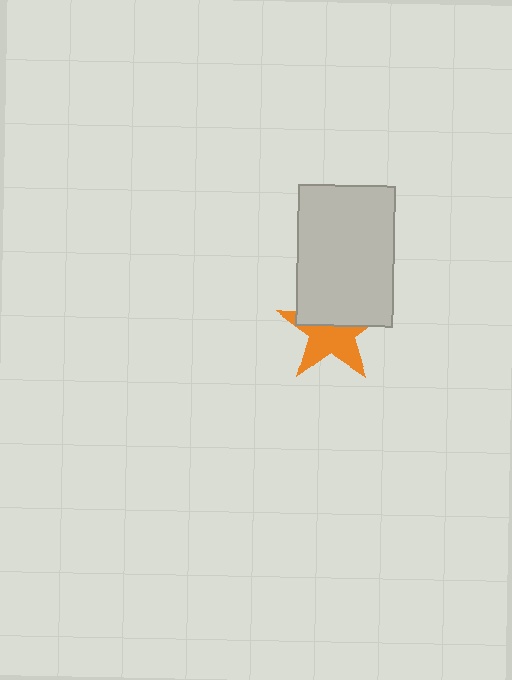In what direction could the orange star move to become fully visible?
The orange star could move down. That would shift it out from behind the light gray rectangle entirely.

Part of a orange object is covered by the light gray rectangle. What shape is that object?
It is a star.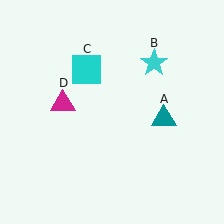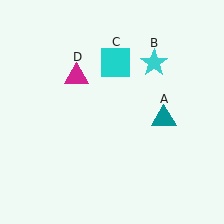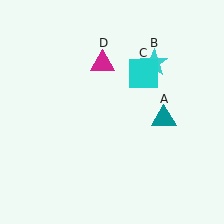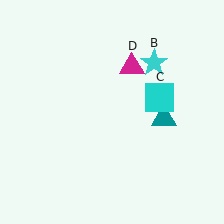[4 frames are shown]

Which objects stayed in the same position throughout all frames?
Teal triangle (object A) and cyan star (object B) remained stationary.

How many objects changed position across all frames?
2 objects changed position: cyan square (object C), magenta triangle (object D).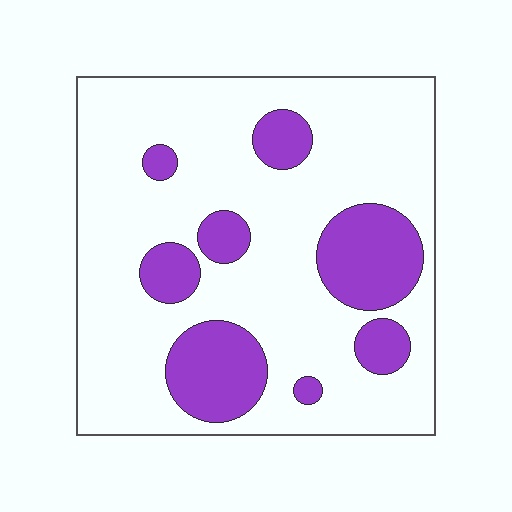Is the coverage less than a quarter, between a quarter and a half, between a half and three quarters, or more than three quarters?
Less than a quarter.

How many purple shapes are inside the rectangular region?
8.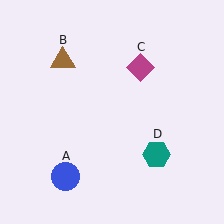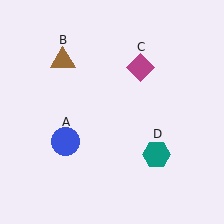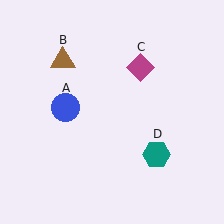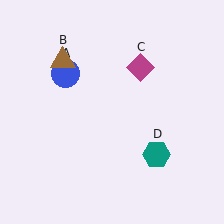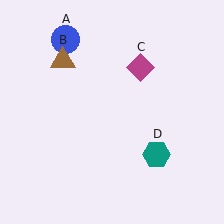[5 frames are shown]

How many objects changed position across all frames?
1 object changed position: blue circle (object A).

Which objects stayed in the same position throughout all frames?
Brown triangle (object B) and magenta diamond (object C) and teal hexagon (object D) remained stationary.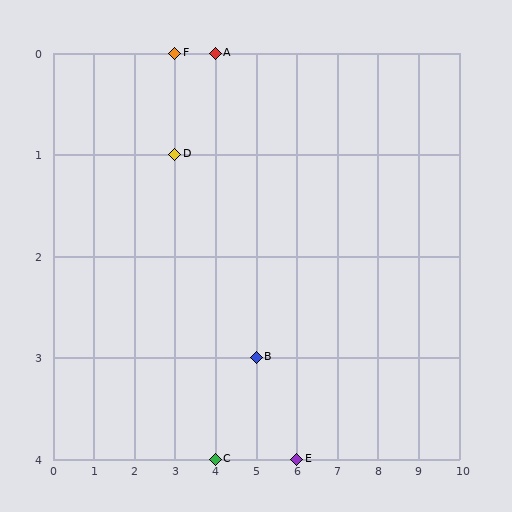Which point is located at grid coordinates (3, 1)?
Point D is at (3, 1).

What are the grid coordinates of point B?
Point B is at grid coordinates (5, 3).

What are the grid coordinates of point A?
Point A is at grid coordinates (4, 0).